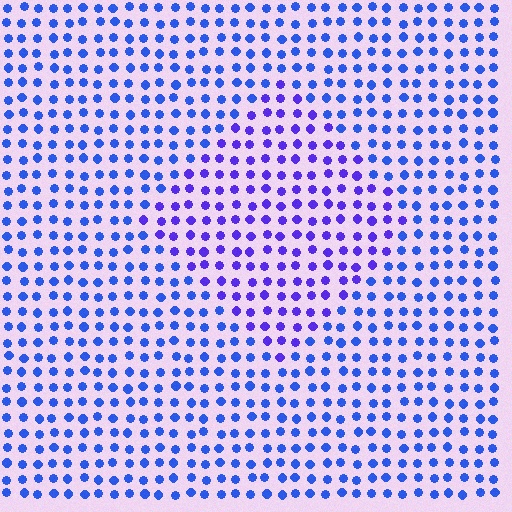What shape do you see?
I see a diamond.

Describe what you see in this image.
The image is filled with small blue elements in a uniform arrangement. A diamond-shaped region is visible where the elements are tinted to a slightly different hue, forming a subtle color boundary.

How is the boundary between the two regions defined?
The boundary is defined purely by a slight shift in hue (about 29 degrees). Spacing, size, and orientation are identical on both sides.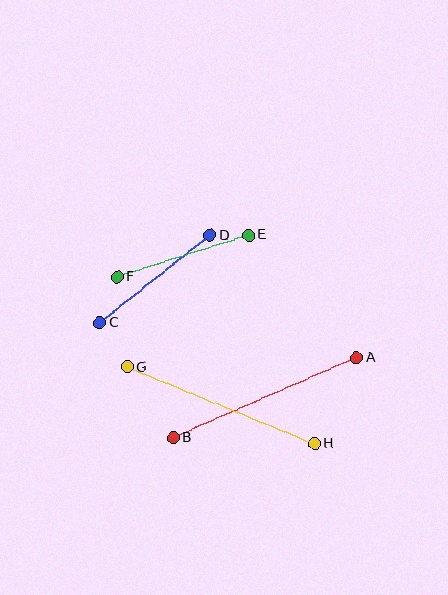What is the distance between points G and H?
The distance is approximately 202 pixels.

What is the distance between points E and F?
The distance is approximately 138 pixels.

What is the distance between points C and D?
The distance is approximately 140 pixels.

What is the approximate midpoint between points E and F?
The midpoint is at approximately (183, 256) pixels.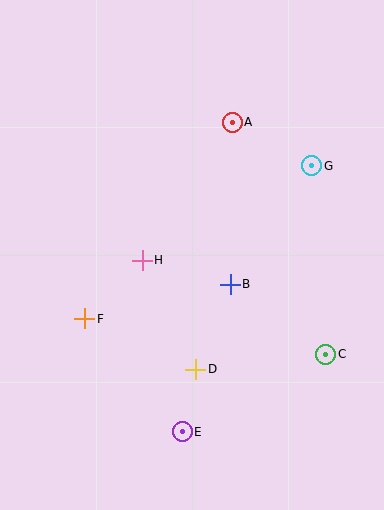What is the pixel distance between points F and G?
The distance between F and G is 274 pixels.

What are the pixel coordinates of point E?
Point E is at (182, 432).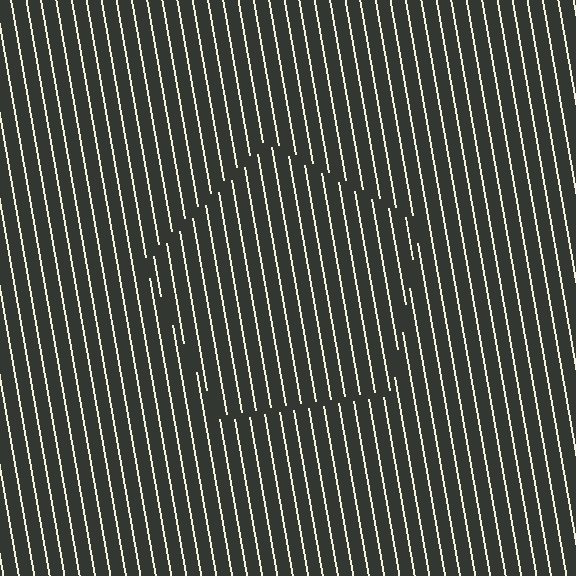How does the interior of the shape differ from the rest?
The interior of the shape contains the same grating, shifted by half a period — the contour is defined by the phase discontinuity where line-ends from the inner and outer gratings abut.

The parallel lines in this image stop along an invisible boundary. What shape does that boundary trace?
An illusory pentagon. The interior of the shape contains the same grating, shifted by half a period — the contour is defined by the phase discontinuity where line-ends from the inner and outer gratings abut.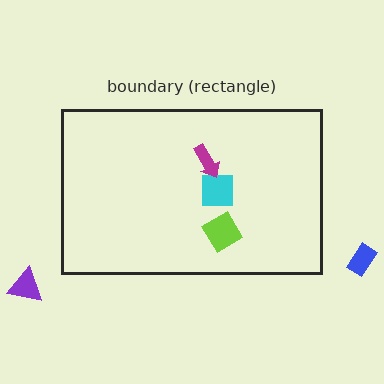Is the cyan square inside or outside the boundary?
Inside.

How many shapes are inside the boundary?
3 inside, 2 outside.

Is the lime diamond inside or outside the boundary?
Inside.